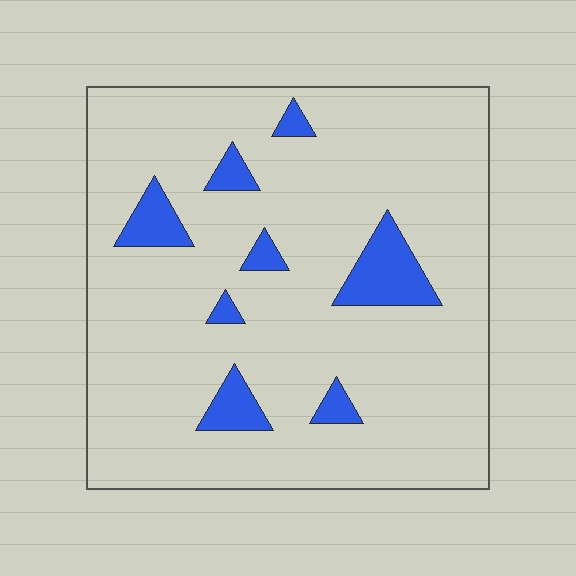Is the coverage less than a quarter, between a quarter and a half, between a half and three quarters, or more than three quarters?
Less than a quarter.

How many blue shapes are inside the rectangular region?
8.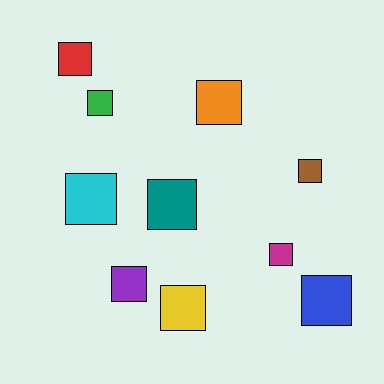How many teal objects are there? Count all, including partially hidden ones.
There is 1 teal object.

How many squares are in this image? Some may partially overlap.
There are 10 squares.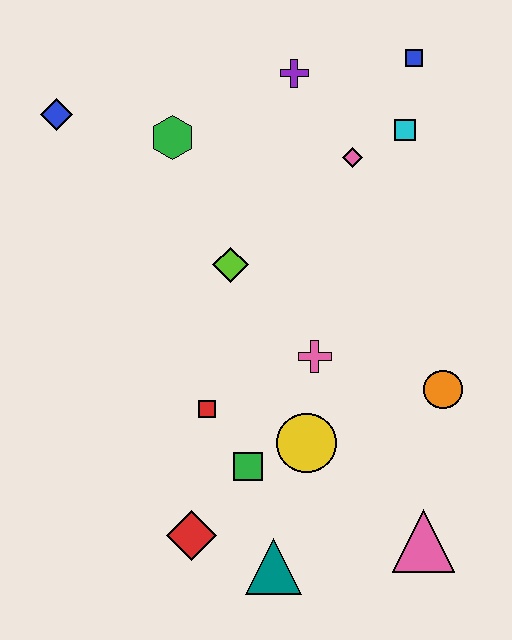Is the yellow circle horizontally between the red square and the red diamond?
No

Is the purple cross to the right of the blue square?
No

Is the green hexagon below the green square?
No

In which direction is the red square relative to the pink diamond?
The red square is below the pink diamond.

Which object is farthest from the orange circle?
The blue diamond is farthest from the orange circle.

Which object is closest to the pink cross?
The yellow circle is closest to the pink cross.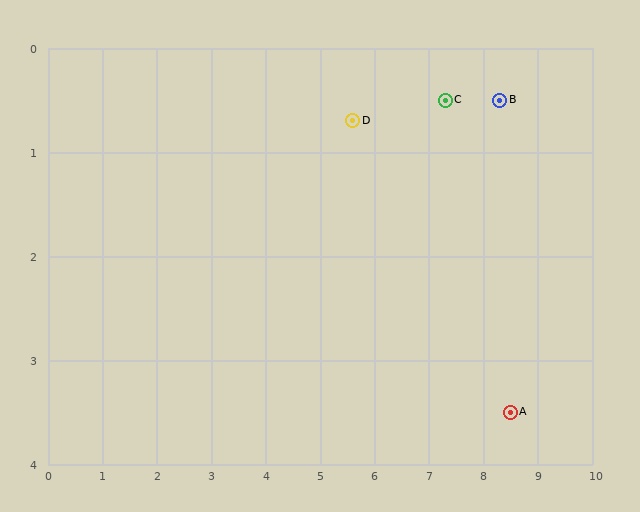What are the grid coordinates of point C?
Point C is at approximately (7.3, 0.5).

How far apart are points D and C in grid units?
Points D and C are about 1.7 grid units apart.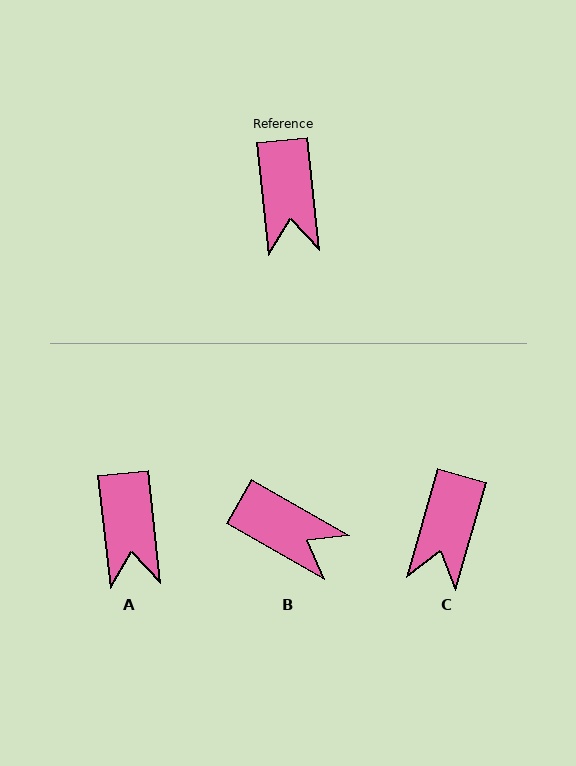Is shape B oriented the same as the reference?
No, it is off by about 54 degrees.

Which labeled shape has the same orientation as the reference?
A.